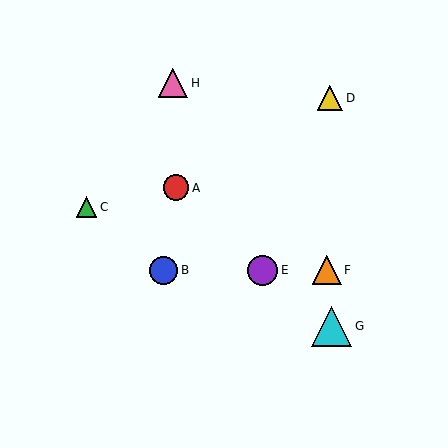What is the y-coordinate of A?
Object A is at y≈188.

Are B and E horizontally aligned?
Yes, both are at y≈270.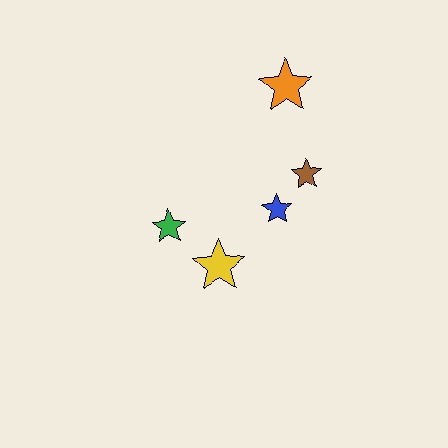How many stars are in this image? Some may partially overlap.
There are 5 stars.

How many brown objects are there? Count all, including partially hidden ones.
There is 1 brown object.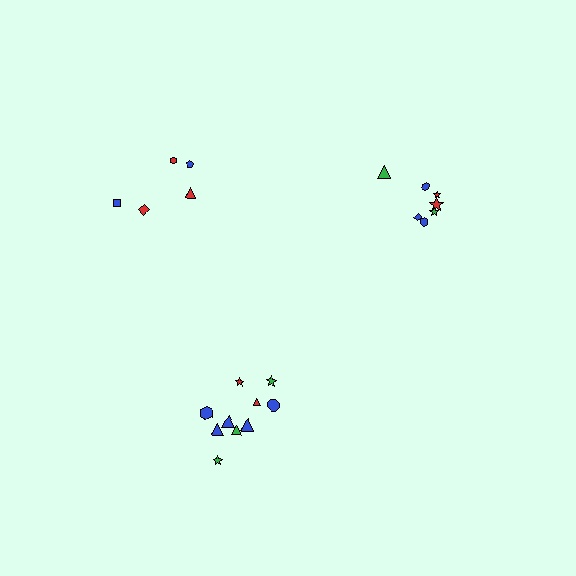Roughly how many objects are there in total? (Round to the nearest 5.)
Roughly 20 objects in total.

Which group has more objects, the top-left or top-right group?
The top-right group.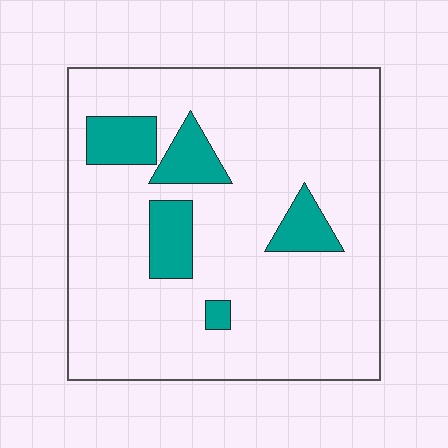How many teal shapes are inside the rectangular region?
5.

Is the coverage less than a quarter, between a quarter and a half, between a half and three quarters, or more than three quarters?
Less than a quarter.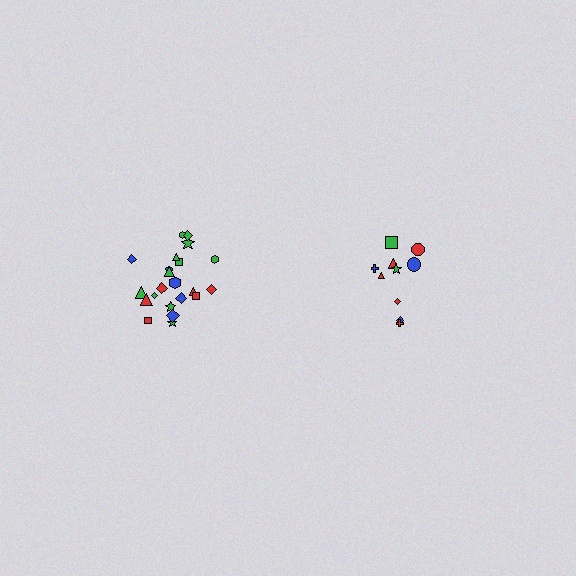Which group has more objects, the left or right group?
The left group.